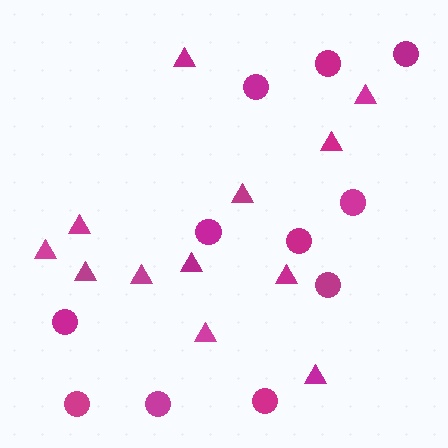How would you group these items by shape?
There are 2 groups: one group of circles (11) and one group of triangles (12).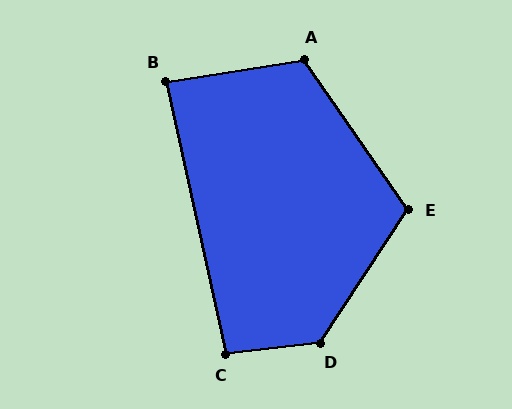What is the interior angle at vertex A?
Approximately 116 degrees (obtuse).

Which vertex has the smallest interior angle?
B, at approximately 87 degrees.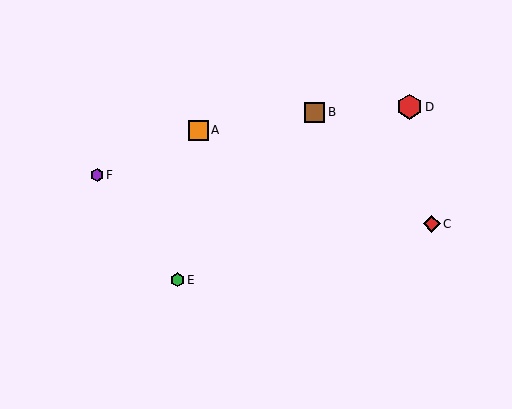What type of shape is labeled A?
Shape A is an orange square.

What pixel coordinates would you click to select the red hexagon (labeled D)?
Click at (410, 107) to select the red hexagon D.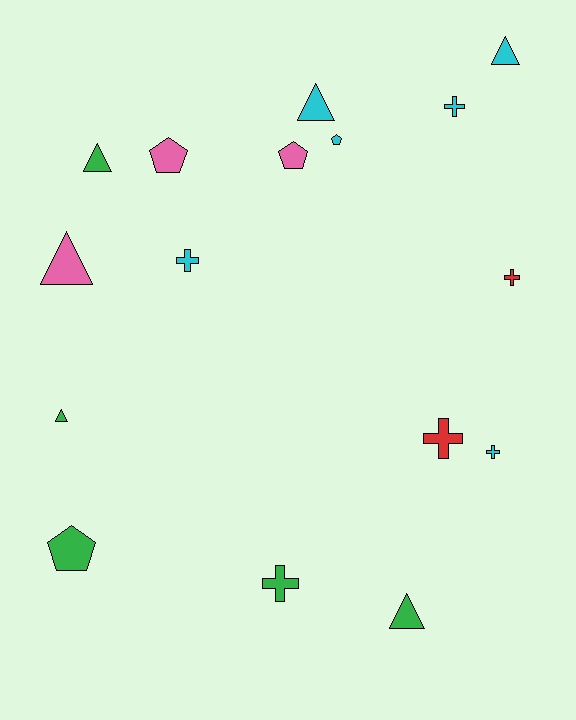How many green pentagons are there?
There is 1 green pentagon.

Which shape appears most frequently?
Cross, with 6 objects.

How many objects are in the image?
There are 16 objects.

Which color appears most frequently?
Cyan, with 6 objects.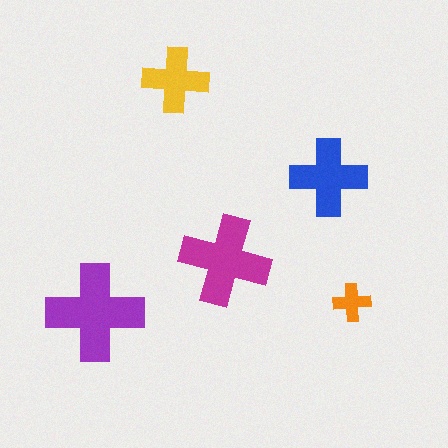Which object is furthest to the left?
The purple cross is leftmost.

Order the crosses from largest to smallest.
the purple one, the magenta one, the blue one, the yellow one, the orange one.